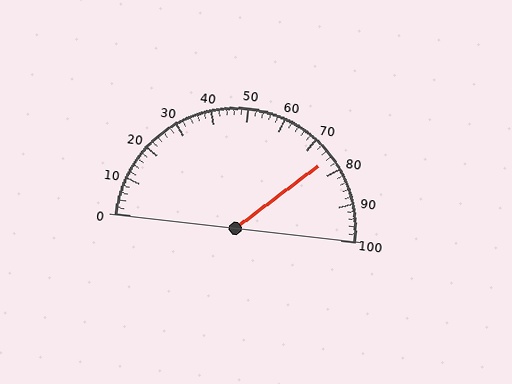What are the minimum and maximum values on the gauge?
The gauge ranges from 0 to 100.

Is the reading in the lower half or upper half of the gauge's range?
The reading is in the upper half of the range (0 to 100).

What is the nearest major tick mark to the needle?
The nearest major tick mark is 80.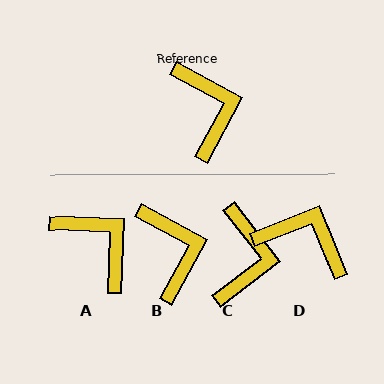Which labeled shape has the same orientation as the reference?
B.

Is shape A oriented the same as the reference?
No, it is off by about 26 degrees.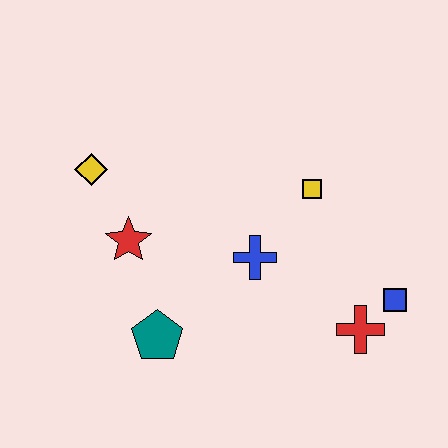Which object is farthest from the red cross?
The yellow diamond is farthest from the red cross.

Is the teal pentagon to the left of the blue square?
Yes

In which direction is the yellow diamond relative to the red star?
The yellow diamond is above the red star.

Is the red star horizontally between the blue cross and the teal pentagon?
No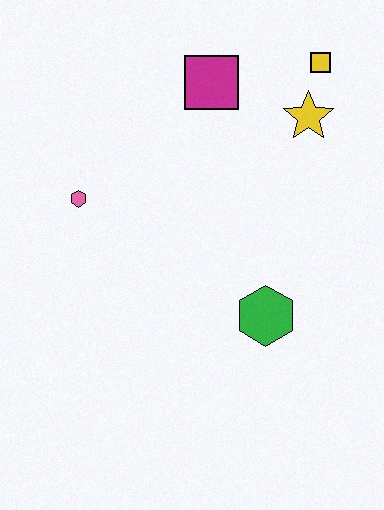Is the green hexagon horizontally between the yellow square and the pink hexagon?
Yes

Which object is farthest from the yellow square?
The pink hexagon is farthest from the yellow square.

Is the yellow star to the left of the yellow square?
Yes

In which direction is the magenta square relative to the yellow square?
The magenta square is to the left of the yellow square.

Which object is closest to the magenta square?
The yellow star is closest to the magenta square.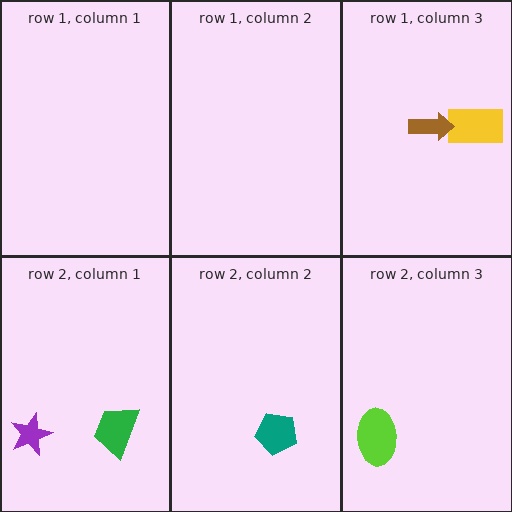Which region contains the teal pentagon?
The row 2, column 2 region.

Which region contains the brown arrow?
The row 1, column 3 region.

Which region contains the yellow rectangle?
The row 1, column 3 region.